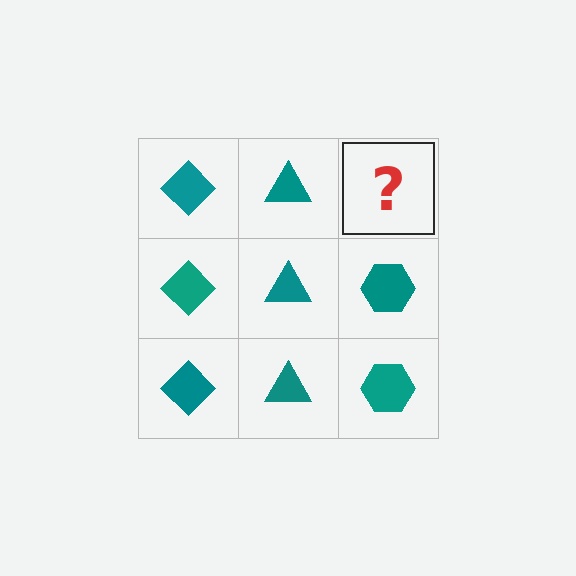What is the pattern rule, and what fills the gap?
The rule is that each column has a consistent shape. The gap should be filled with a teal hexagon.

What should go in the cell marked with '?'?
The missing cell should contain a teal hexagon.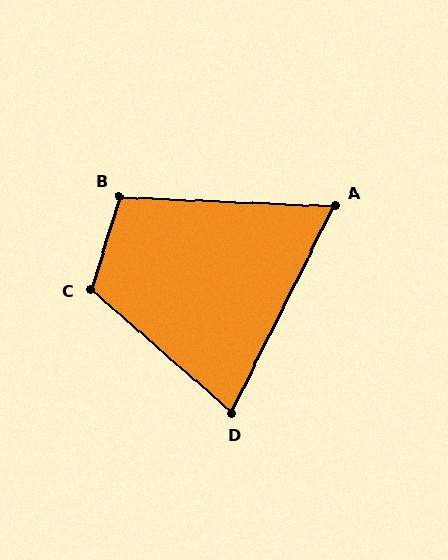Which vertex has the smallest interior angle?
A, at approximately 66 degrees.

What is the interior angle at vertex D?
Approximately 75 degrees (acute).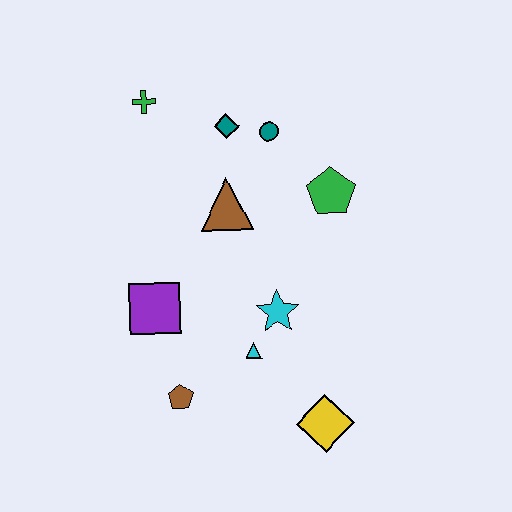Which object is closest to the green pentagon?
The teal circle is closest to the green pentagon.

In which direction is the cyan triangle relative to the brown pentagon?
The cyan triangle is to the right of the brown pentagon.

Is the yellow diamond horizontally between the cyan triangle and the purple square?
No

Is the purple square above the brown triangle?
No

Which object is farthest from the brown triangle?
The yellow diamond is farthest from the brown triangle.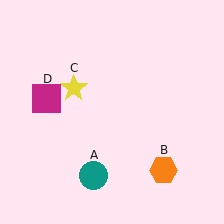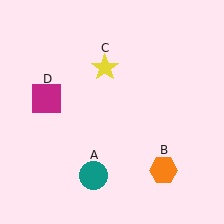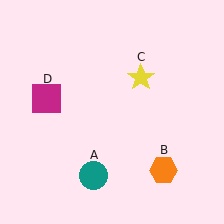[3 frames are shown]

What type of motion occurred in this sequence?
The yellow star (object C) rotated clockwise around the center of the scene.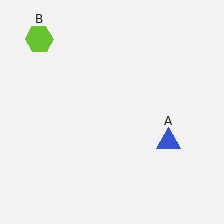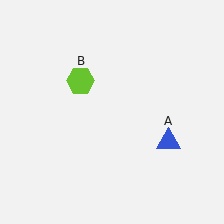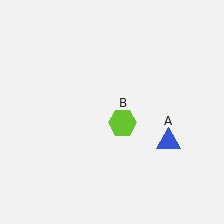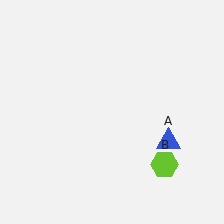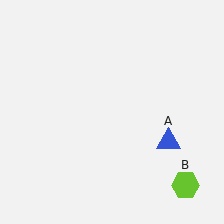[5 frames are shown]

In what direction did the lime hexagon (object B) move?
The lime hexagon (object B) moved down and to the right.